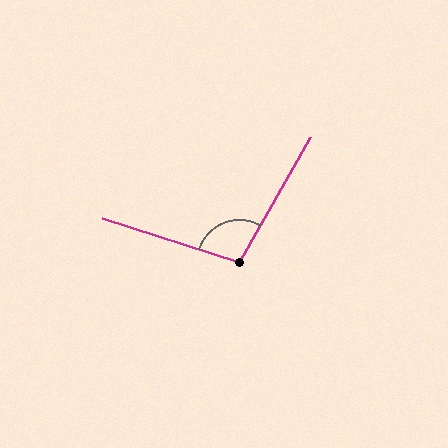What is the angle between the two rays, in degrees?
Approximately 102 degrees.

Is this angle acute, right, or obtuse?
It is obtuse.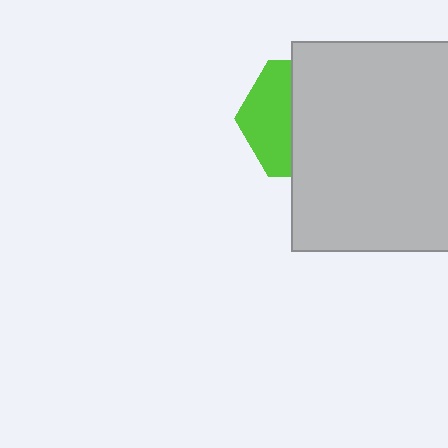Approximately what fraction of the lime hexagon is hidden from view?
Roughly 60% of the lime hexagon is hidden behind the light gray square.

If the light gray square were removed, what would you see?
You would see the complete lime hexagon.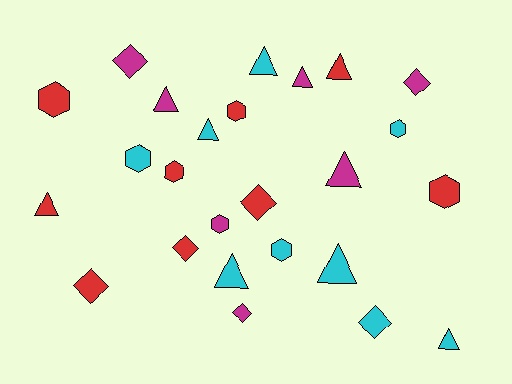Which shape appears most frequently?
Triangle, with 10 objects.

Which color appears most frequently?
Red, with 9 objects.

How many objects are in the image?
There are 25 objects.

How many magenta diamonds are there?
There are 3 magenta diamonds.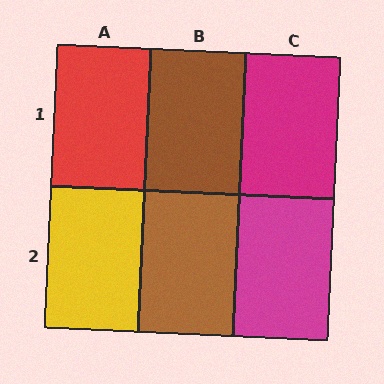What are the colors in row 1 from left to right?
Red, brown, magenta.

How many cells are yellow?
1 cell is yellow.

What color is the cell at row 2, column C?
Magenta.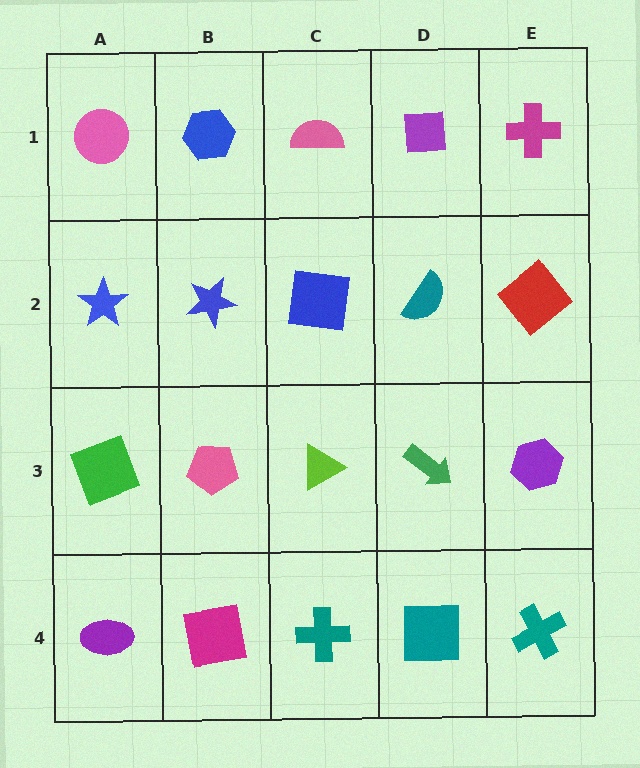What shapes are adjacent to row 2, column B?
A blue hexagon (row 1, column B), a pink pentagon (row 3, column B), a blue star (row 2, column A), a blue square (row 2, column C).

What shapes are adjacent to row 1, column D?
A teal semicircle (row 2, column D), a pink semicircle (row 1, column C), a magenta cross (row 1, column E).